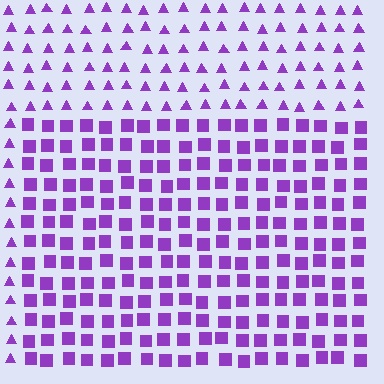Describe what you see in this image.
The image is filled with small purple elements arranged in a uniform grid. A rectangle-shaped region contains squares, while the surrounding area contains triangles. The boundary is defined purely by the change in element shape.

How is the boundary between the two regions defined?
The boundary is defined by a change in element shape: squares inside vs. triangles outside. All elements share the same color and spacing.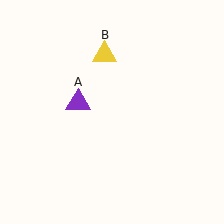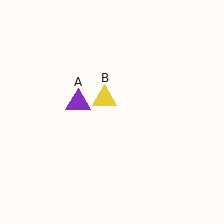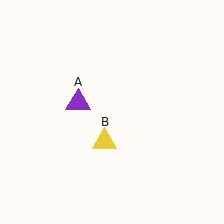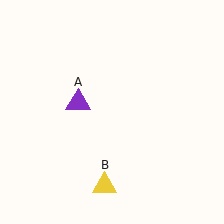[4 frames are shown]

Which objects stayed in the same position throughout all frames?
Purple triangle (object A) remained stationary.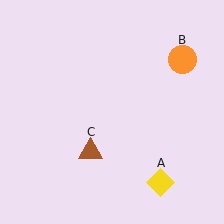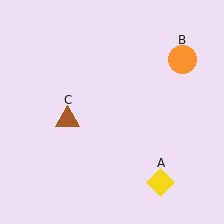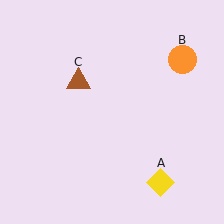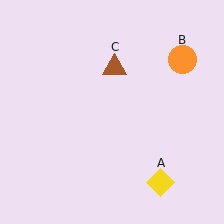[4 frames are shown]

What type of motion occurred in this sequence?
The brown triangle (object C) rotated clockwise around the center of the scene.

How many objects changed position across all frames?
1 object changed position: brown triangle (object C).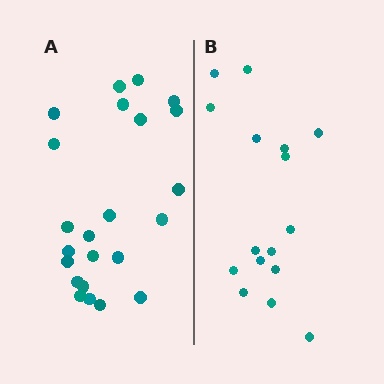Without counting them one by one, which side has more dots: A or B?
Region A (the left region) has more dots.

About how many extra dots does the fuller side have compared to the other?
Region A has roughly 8 or so more dots than region B.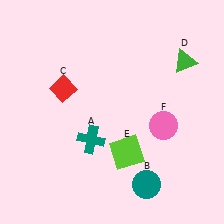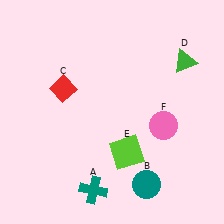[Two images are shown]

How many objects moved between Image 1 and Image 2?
1 object moved between the two images.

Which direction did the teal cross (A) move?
The teal cross (A) moved down.